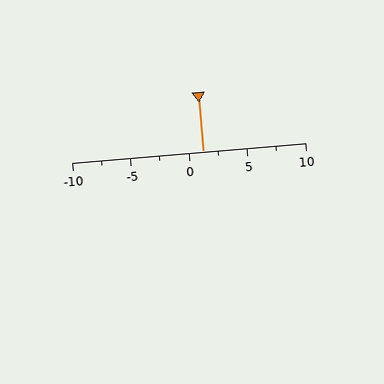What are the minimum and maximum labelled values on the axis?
The axis runs from -10 to 10.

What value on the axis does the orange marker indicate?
The marker indicates approximately 1.2.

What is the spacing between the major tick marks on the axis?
The major ticks are spaced 5 apart.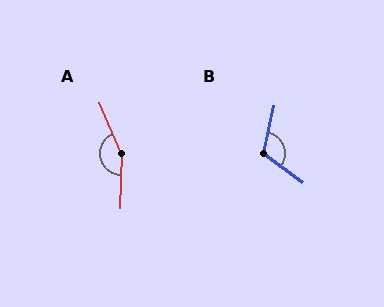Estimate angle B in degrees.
Approximately 114 degrees.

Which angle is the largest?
A, at approximately 156 degrees.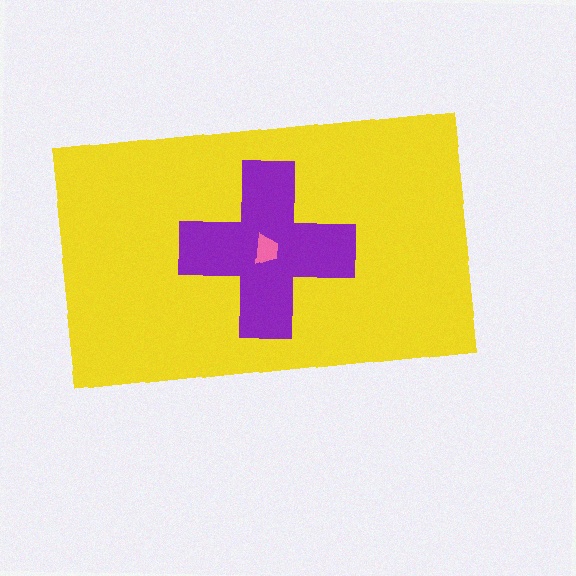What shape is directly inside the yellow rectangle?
The purple cross.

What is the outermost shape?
The yellow rectangle.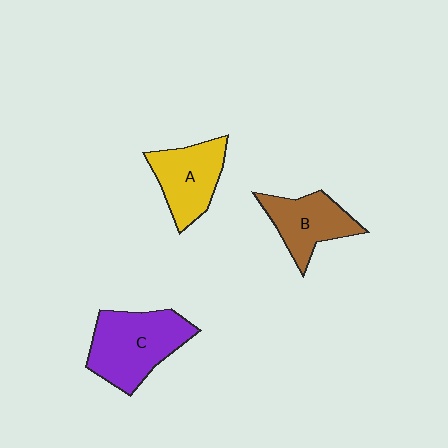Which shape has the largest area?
Shape C (purple).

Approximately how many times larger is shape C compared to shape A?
Approximately 1.4 times.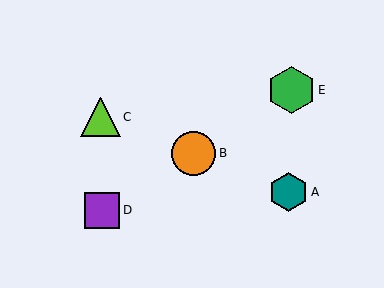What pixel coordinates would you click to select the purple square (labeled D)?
Click at (102, 210) to select the purple square D.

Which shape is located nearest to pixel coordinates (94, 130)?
The lime triangle (labeled C) at (100, 117) is nearest to that location.